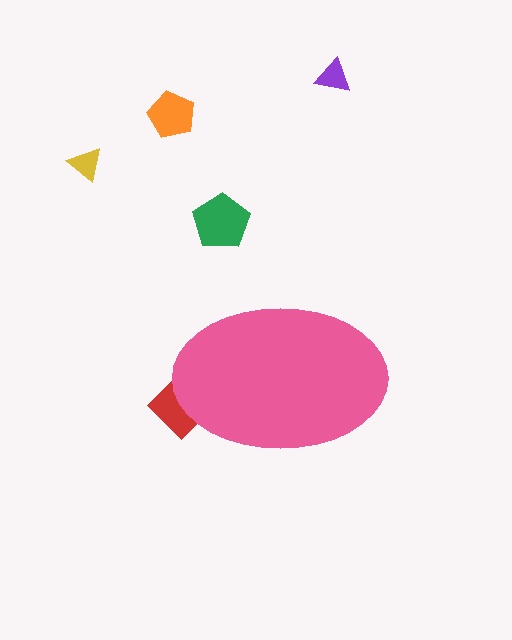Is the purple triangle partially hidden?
No, the purple triangle is fully visible.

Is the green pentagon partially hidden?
No, the green pentagon is fully visible.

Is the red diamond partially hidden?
Yes, the red diamond is partially hidden behind the pink ellipse.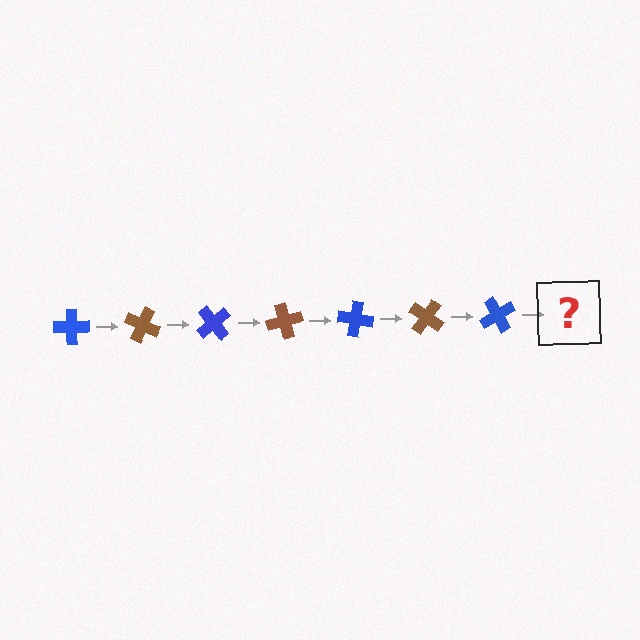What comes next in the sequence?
The next element should be a brown cross, rotated 175 degrees from the start.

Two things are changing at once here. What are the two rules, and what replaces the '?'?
The two rules are that it rotates 25 degrees each step and the color cycles through blue and brown. The '?' should be a brown cross, rotated 175 degrees from the start.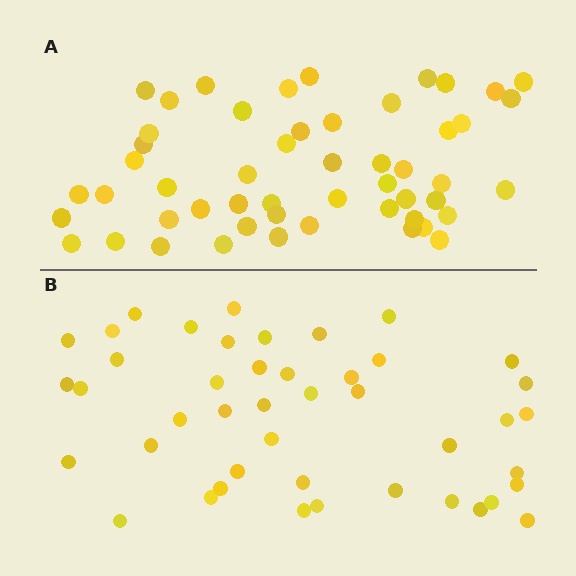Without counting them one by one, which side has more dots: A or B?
Region A (the top region) has more dots.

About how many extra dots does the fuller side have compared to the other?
Region A has roughly 8 or so more dots than region B.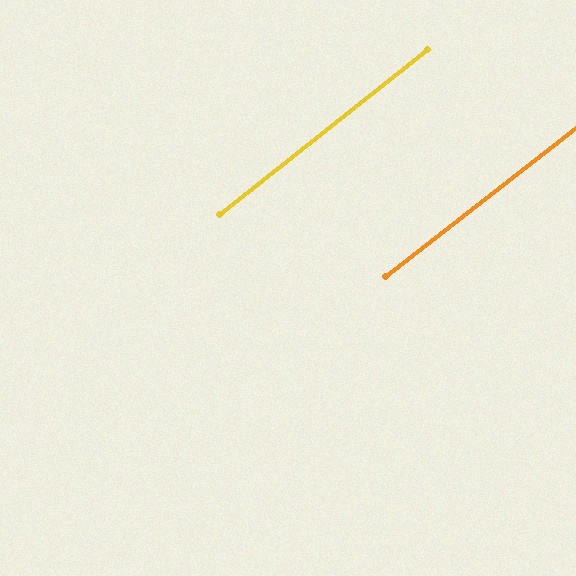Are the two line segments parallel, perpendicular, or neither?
Parallel — their directions differ by only 0.4°.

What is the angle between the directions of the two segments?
Approximately 0 degrees.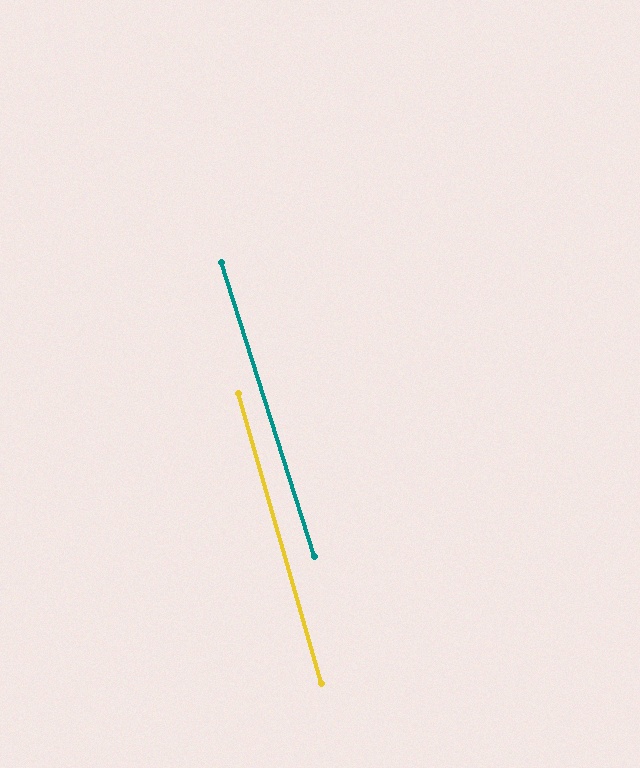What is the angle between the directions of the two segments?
Approximately 2 degrees.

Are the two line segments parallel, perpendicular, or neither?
Parallel — their directions differ by only 1.6°.